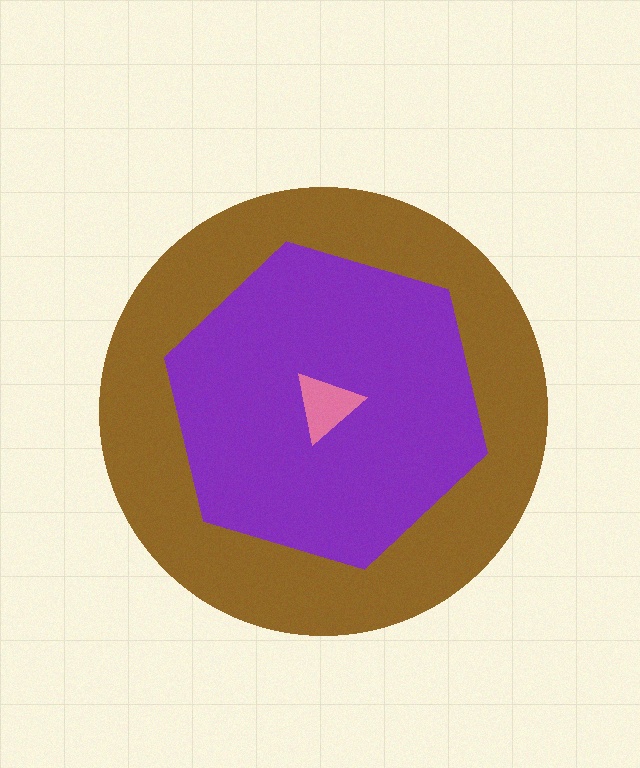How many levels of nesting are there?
3.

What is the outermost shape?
The brown circle.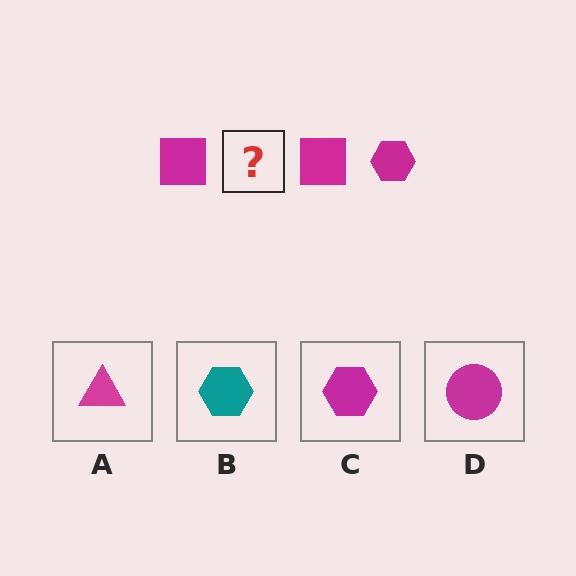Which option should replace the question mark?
Option C.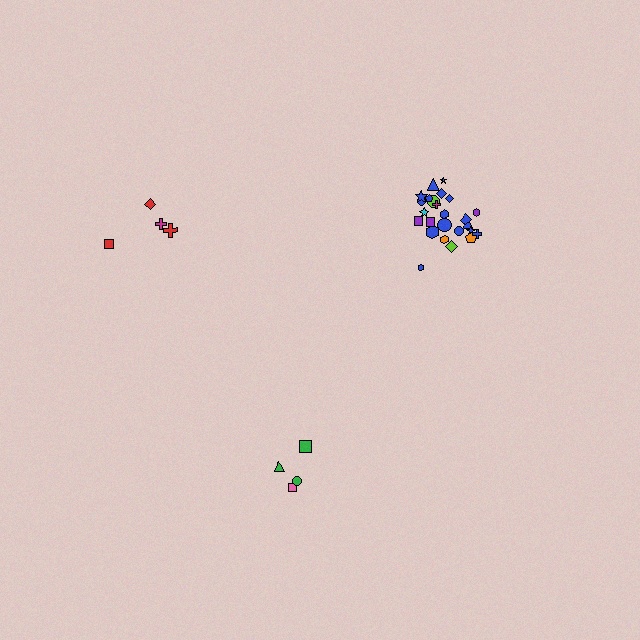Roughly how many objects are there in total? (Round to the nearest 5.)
Roughly 35 objects in total.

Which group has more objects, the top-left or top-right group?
The top-right group.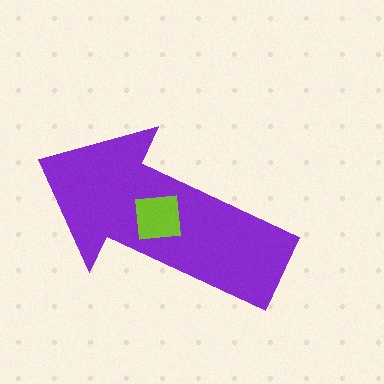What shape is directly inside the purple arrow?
The lime square.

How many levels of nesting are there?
2.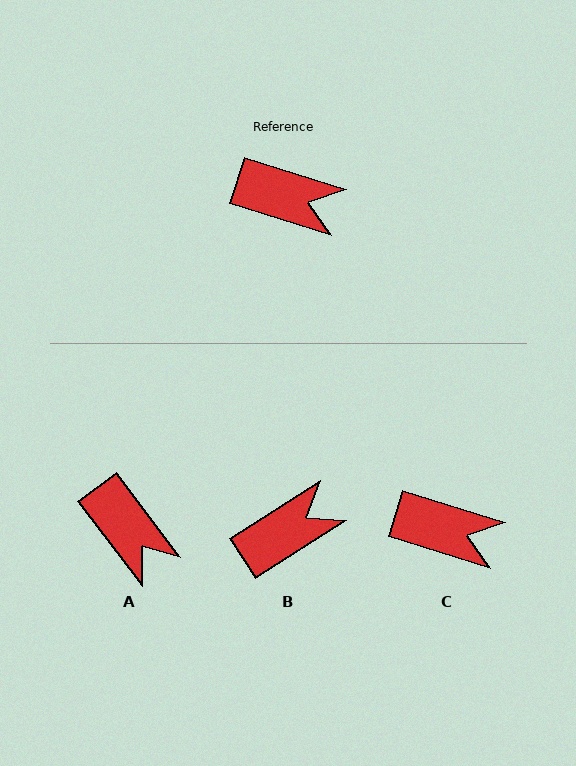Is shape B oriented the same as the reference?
No, it is off by about 50 degrees.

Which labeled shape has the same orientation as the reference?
C.